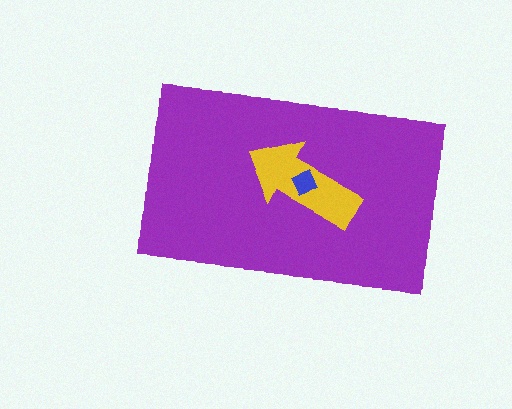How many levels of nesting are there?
3.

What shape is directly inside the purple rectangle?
The yellow arrow.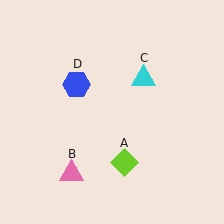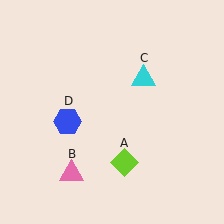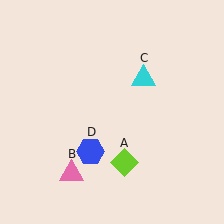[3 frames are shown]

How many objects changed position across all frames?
1 object changed position: blue hexagon (object D).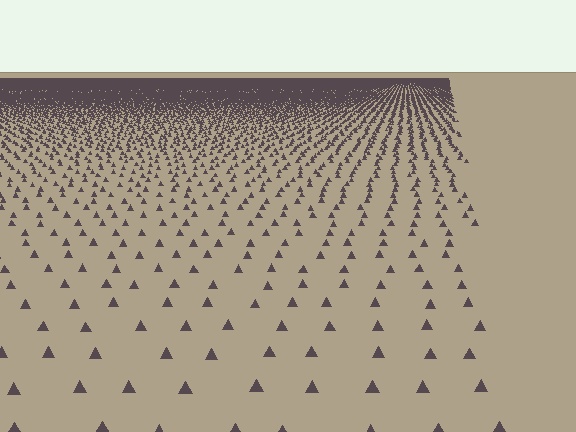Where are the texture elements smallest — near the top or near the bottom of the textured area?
Near the top.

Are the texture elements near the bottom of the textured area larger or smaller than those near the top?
Larger. Near the bottom, elements are closer to the viewer and appear at a bigger on-screen size.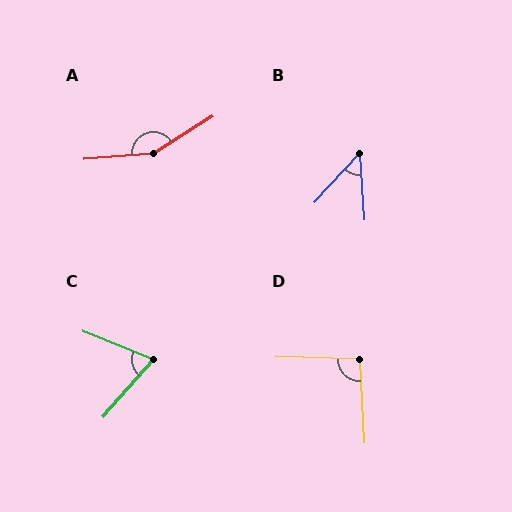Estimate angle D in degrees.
Approximately 95 degrees.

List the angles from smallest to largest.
B (47°), C (71°), D (95°), A (152°).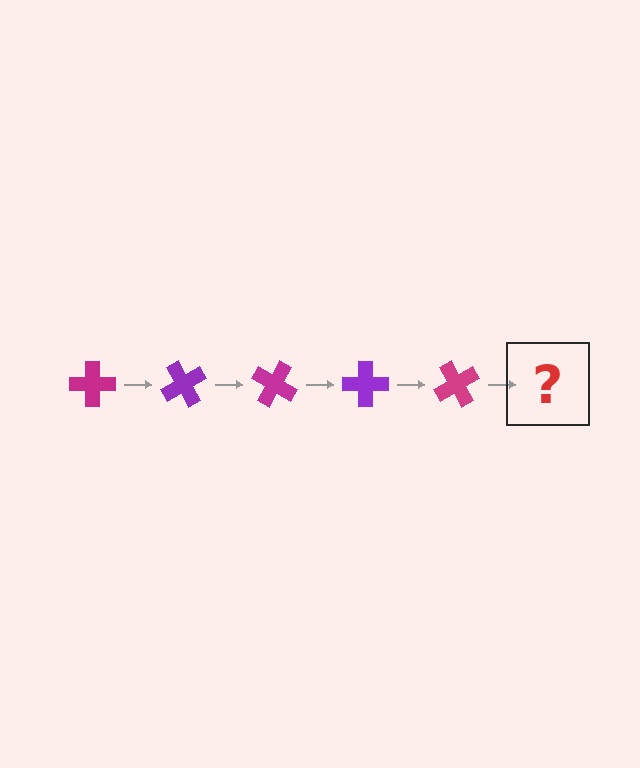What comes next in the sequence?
The next element should be a purple cross, rotated 300 degrees from the start.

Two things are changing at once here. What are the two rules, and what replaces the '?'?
The two rules are that it rotates 60 degrees each step and the color cycles through magenta and purple. The '?' should be a purple cross, rotated 300 degrees from the start.